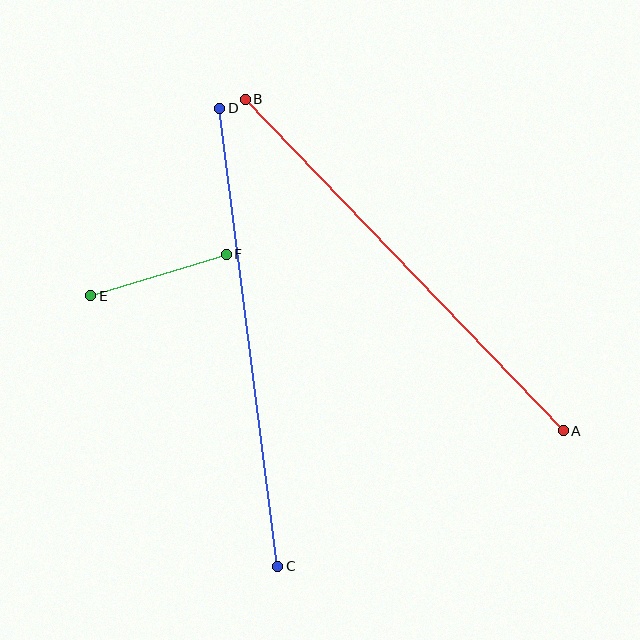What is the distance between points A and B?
The distance is approximately 459 pixels.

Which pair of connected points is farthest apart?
Points C and D are farthest apart.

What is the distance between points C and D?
The distance is approximately 462 pixels.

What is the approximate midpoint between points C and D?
The midpoint is at approximately (249, 337) pixels.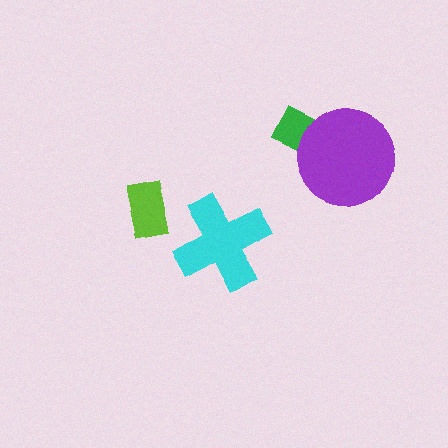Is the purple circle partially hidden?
No, no other shape covers it.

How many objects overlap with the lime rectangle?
0 objects overlap with the lime rectangle.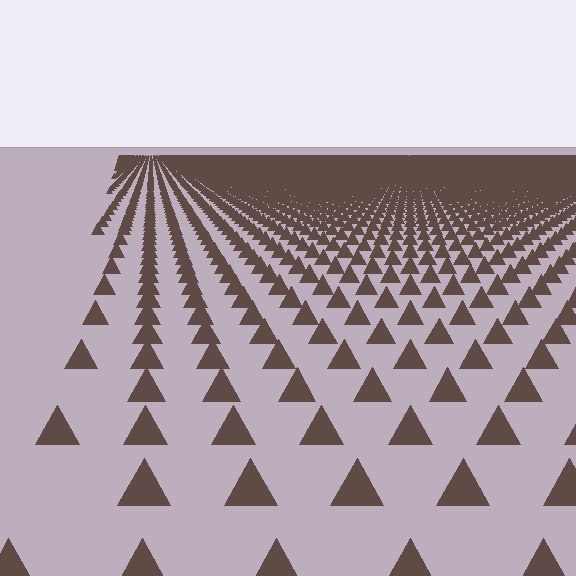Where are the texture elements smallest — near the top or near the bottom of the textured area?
Near the top.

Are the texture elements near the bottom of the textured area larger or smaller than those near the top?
Larger. Near the bottom, elements are closer to the viewer and appear at a bigger on-screen size.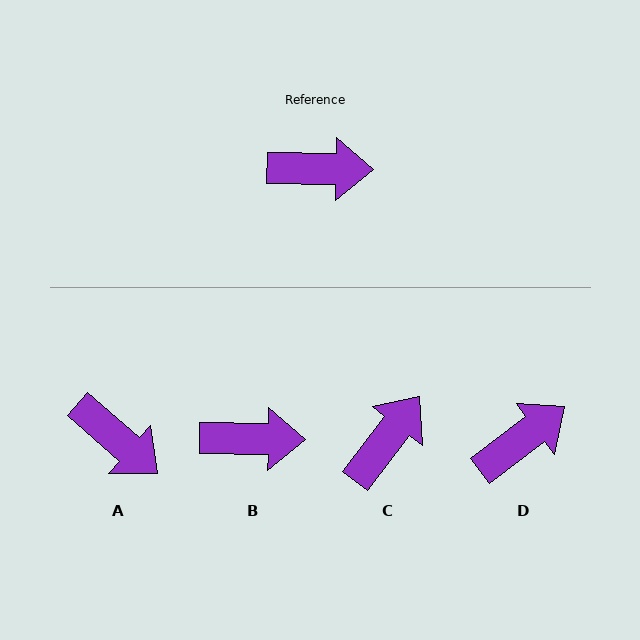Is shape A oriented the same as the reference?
No, it is off by about 40 degrees.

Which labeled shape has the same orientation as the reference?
B.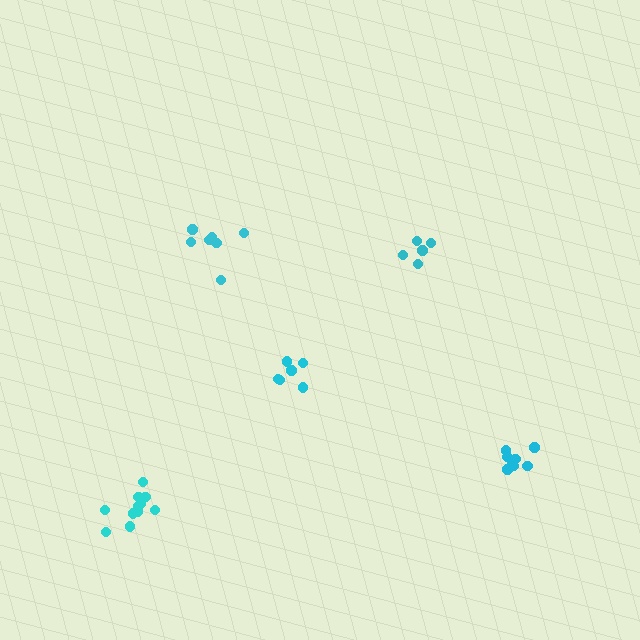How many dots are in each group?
Group 1: 11 dots, Group 2: 5 dots, Group 3: 6 dots, Group 4: 8 dots, Group 5: 10 dots (40 total).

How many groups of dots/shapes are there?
There are 5 groups.